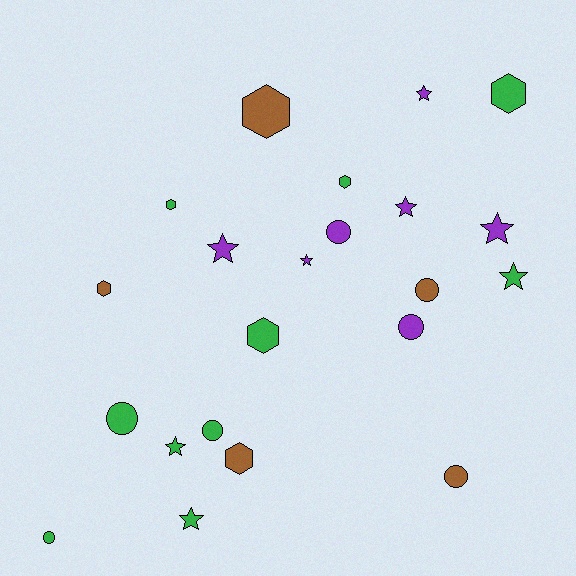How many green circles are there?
There are 3 green circles.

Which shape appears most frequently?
Star, with 8 objects.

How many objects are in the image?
There are 22 objects.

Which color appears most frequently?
Green, with 10 objects.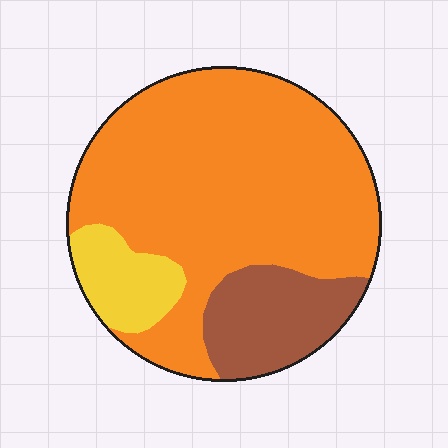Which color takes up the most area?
Orange, at roughly 70%.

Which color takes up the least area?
Yellow, at roughly 10%.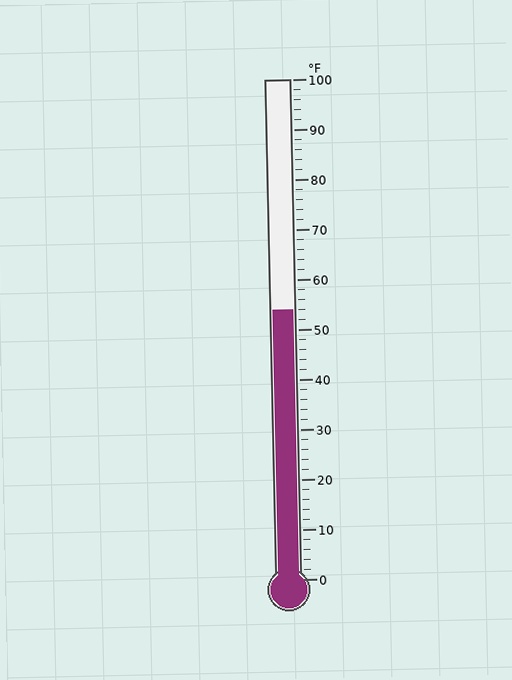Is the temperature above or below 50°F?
The temperature is above 50°F.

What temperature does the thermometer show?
The thermometer shows approximately 54°F.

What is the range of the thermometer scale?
The thermometer scale ranges from 0°F to 100°F.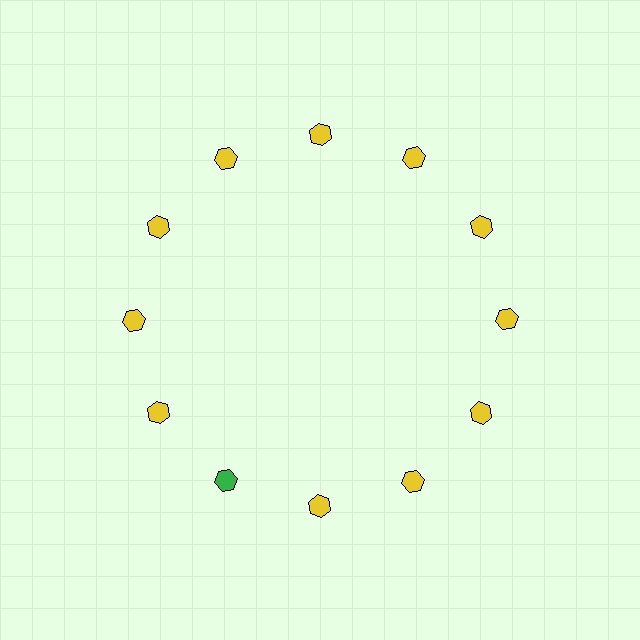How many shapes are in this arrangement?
There are 12 shapes arranged in a ring pattern.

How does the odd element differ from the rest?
It has a different color: green instead of yellow.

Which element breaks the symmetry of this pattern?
The green hexagon at roughly the 7 o'clock position breaks the symmetry. All other shapes are yellow hexagons.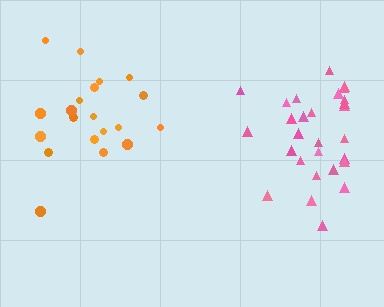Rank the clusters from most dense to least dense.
pink, orange.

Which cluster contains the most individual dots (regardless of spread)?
Pink (28).